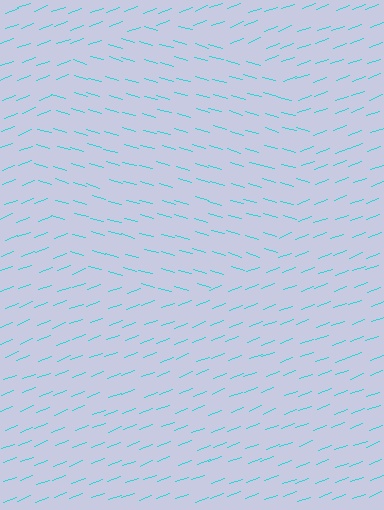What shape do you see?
I see a circle.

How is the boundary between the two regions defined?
The boundary is defined purely by a change in line orientation (approximately 36 degrees difference). All lines are the same color and thickness.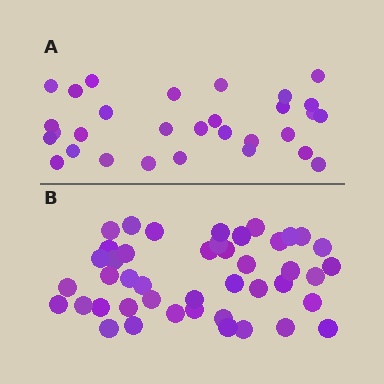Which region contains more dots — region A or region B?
Region B (the bottom region) has more dots.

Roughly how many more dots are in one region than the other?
Region B has approximately 15 more dots than region A.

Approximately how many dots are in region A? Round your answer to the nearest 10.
About 30 dots.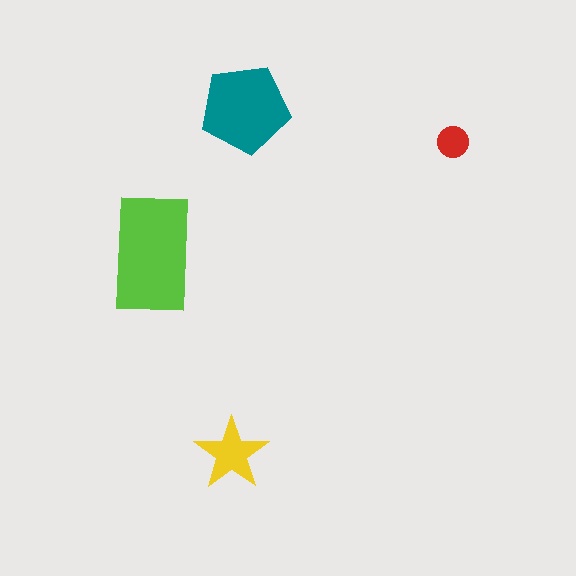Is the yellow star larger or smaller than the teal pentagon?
Smaller.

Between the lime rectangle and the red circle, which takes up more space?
The lime rectangle.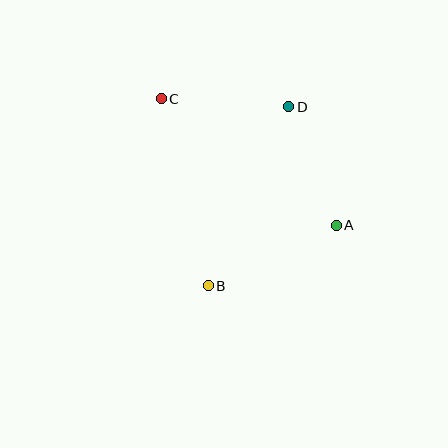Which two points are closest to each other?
Points C and D are closest to each other.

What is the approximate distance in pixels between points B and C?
The distance between B and C is approximately 193 pixels.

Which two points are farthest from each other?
Points A and C are farthest from each other.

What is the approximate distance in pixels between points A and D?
The distance between A and D is approximately 128 pixels.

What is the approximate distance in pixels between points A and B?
The distance between A and B is approximately 142 pixels.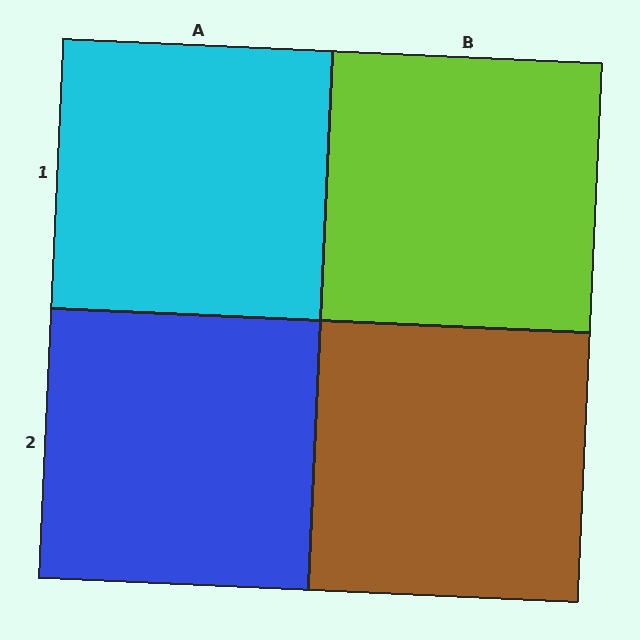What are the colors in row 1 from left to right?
Cyan, lime.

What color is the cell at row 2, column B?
Brown.